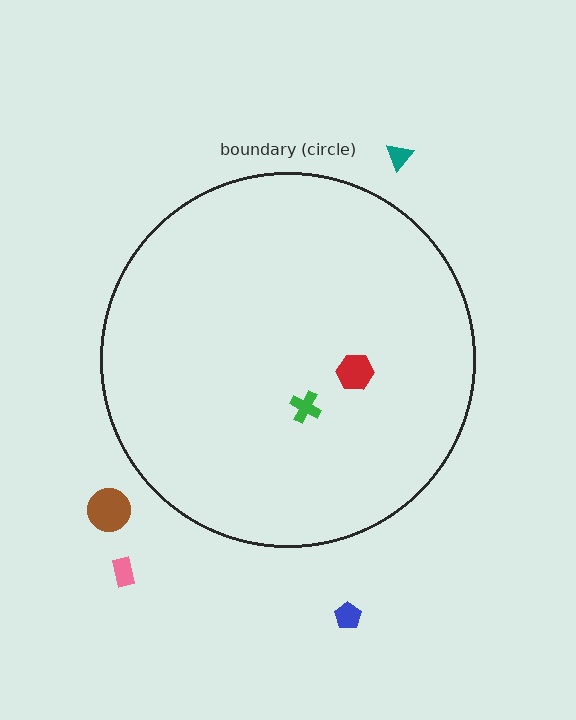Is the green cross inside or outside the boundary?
Inside.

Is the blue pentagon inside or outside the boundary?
Outside.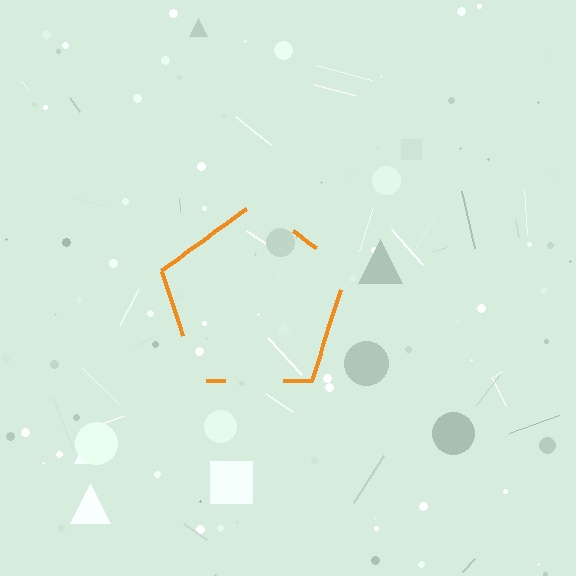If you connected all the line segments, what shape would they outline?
They would outline a pentagon.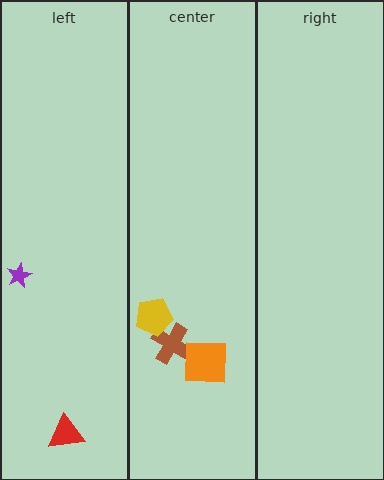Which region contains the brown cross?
The center region.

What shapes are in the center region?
The brown cross, the orange square, the yellow pentagon.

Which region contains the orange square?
The center region.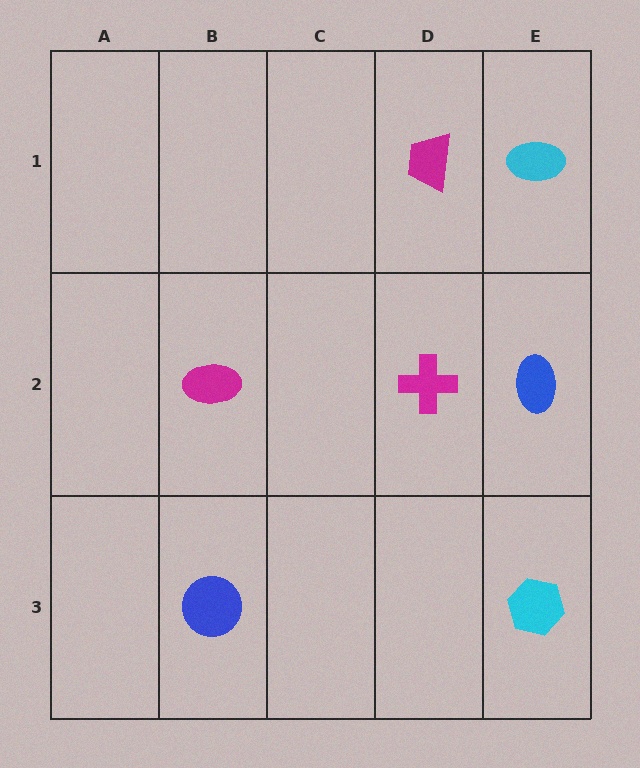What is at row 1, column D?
A magenta trapezoid.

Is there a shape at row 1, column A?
No, that cell is empty.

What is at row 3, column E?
A cyan hexagon.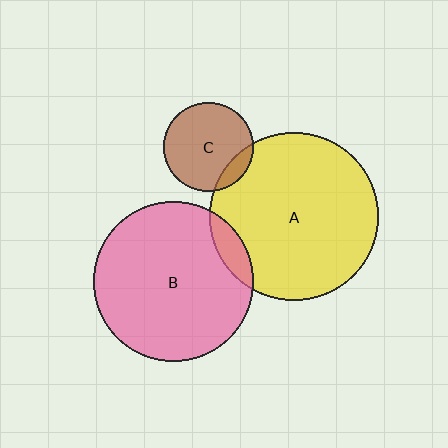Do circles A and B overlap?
Yes.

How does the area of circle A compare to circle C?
Approximately 3.5 times.